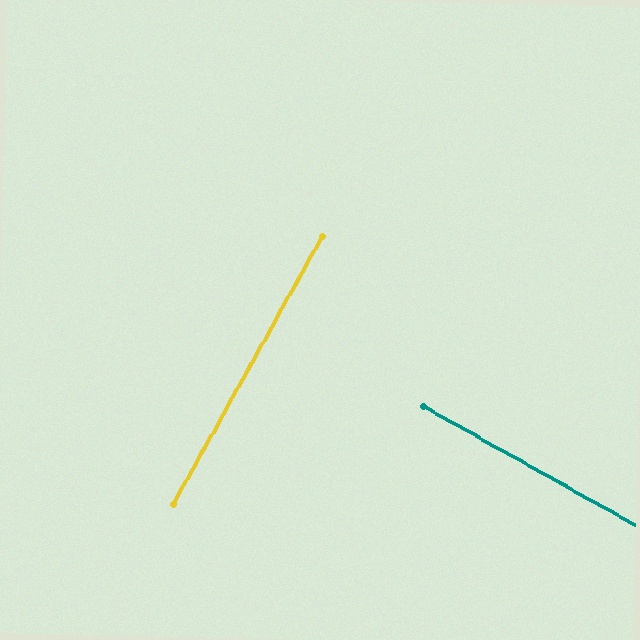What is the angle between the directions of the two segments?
Approximately 90 degrees.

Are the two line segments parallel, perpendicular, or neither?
Perpendicular — they meet at approximately 90°.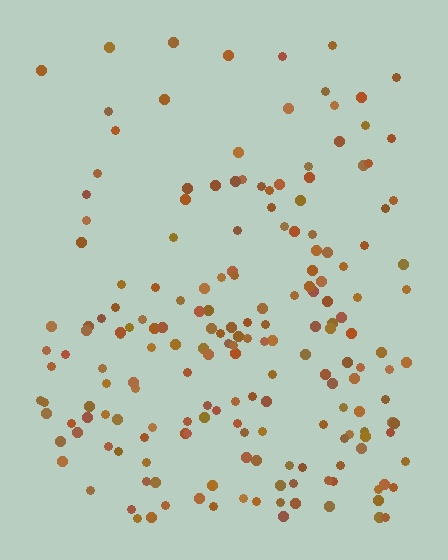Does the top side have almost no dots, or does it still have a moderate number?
Still a moderate number, just noticeably fewer than the bottom.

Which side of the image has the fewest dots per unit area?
The top.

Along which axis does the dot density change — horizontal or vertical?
Vertical.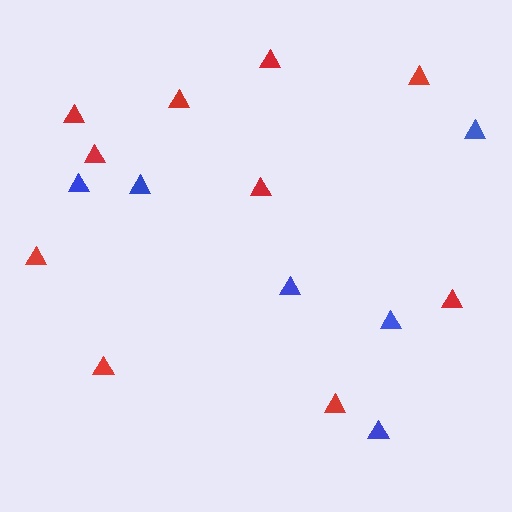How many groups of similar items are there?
There are 2 groups: one group of red triangles (10) and one group of blue triangles (6).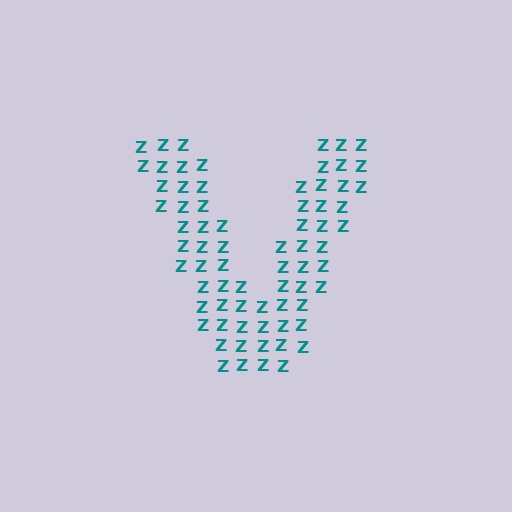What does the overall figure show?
The overall figure shows the letter V.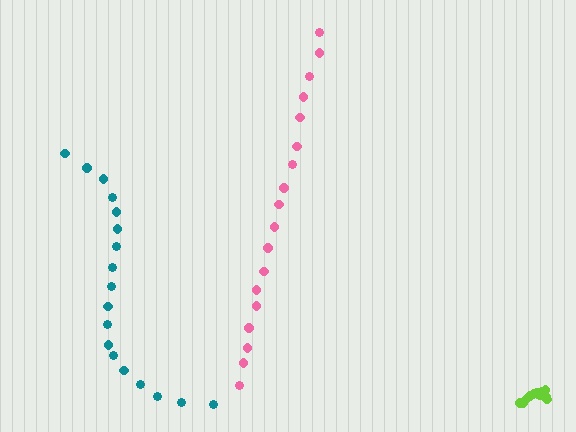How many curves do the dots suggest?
There are 3 distinct paths.